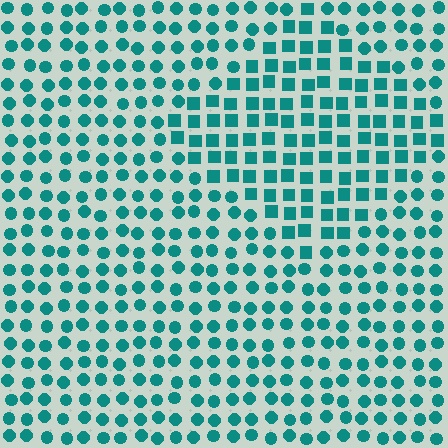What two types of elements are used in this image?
The image uses squares inside the diamond region and circles outside it.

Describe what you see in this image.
The image is filled with small teal elements arranged in a uniform grid. A diamond-shaped region contains squares, while the surrounding area contains circles. The boundary is defined purely by the change in element shape.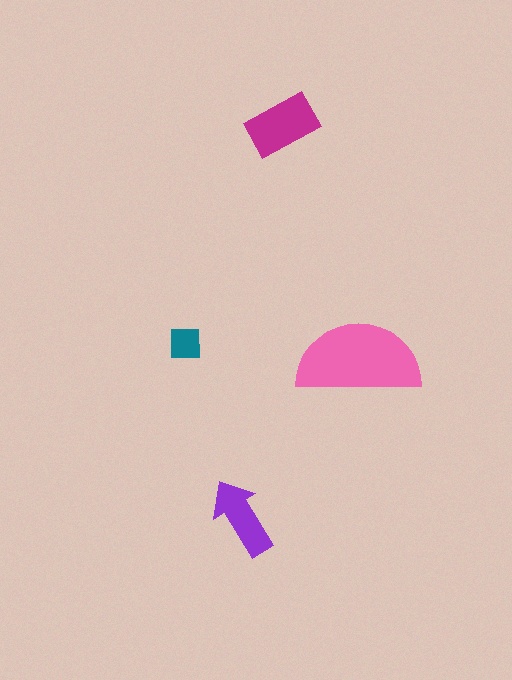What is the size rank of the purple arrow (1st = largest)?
3rd.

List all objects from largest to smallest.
The pink semicircle, the magenta rectangle, the purple arrow, the teal square.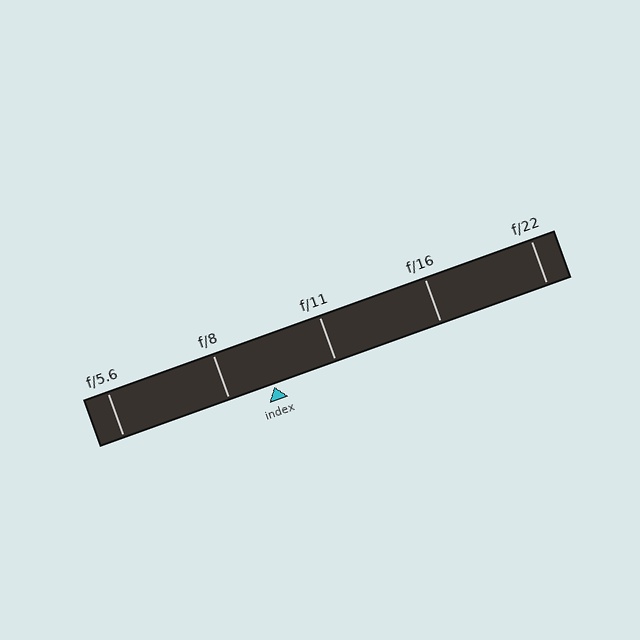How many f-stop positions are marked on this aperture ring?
There are 5 f-stop positions marked.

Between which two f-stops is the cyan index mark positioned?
The index mark is between f/8 and f/11.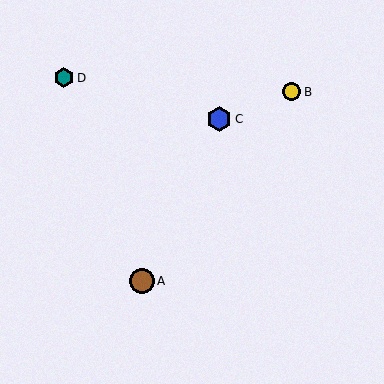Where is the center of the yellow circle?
The center of the yellow circle is at (292, 92).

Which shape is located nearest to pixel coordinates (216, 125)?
The blue hexagon (labeled C) at (219, 119) is nearest to that location.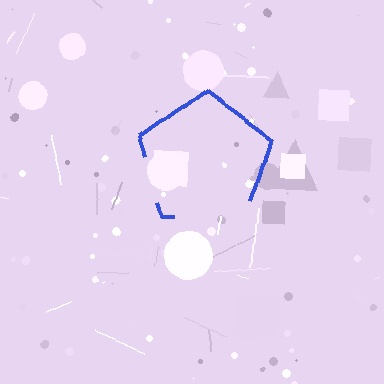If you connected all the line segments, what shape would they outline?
They would outline a pentagon.